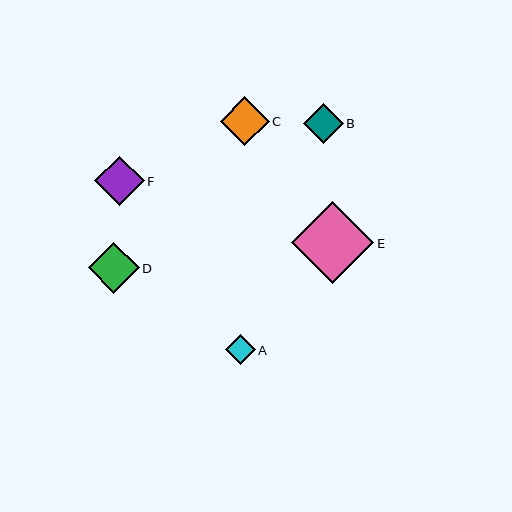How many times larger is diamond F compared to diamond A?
Diamond F is approximately 1.7 times the size of diamond A.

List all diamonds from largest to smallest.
From largest to smallest: E, D, F, C, B, A.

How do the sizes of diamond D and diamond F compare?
Diamond D and diamond F are approximately the same size.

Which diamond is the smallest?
Diamond A is the smallest with a size of approximately 30 pixels.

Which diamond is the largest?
Diamond E is the largest with a size of approximately 83 pixels.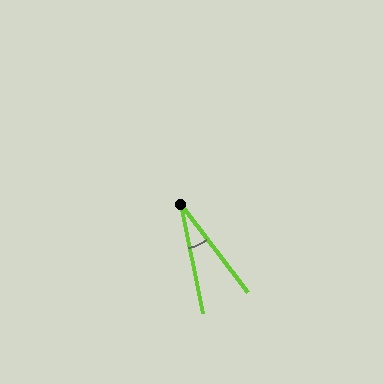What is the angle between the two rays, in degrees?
Approximately 26 degrees.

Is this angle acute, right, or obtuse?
It is acute.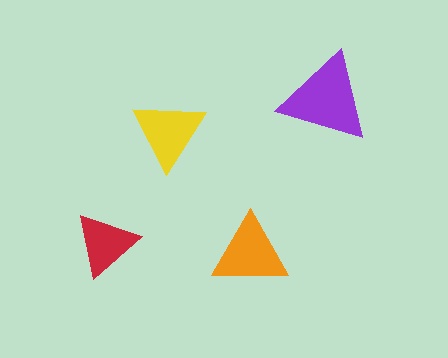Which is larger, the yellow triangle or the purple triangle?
The purple one.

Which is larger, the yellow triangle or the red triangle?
The yellow one.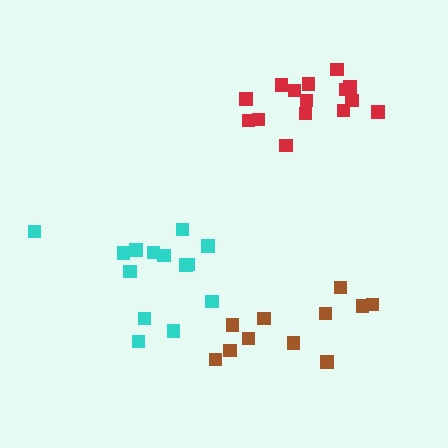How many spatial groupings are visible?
There are 3 spatial groupings.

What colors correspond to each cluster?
The clusters are colored: cyan, red, brown.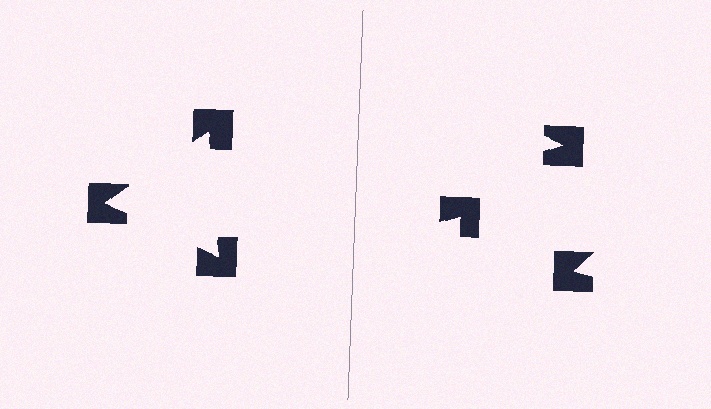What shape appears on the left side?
An illusory triangle.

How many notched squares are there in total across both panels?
6 — 3 on each side.